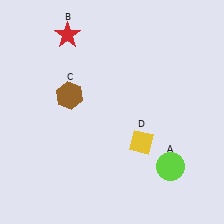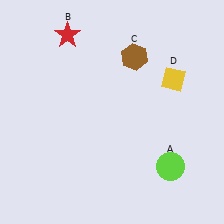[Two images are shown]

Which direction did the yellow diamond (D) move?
The yellow diamond (D) moved up.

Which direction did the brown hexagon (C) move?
The brown hexagon (C) moved right.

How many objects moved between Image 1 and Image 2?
2 objects moved between the two images.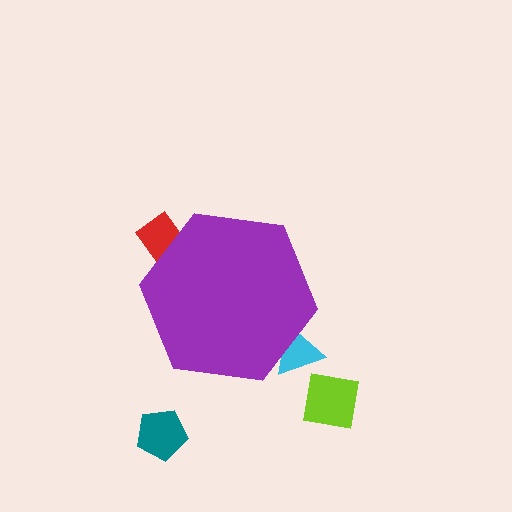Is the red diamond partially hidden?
Yes, the red diamond is partially hidden behind the purple hexagon.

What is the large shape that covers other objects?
A purple hexagon.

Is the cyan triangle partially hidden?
Yes, the cyan triangle is partially hidden behind the purple hexagon.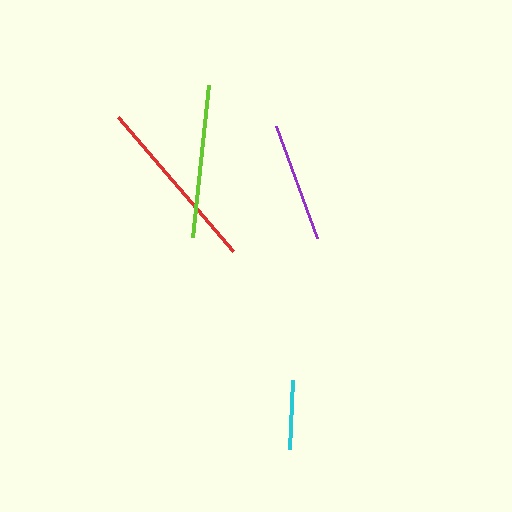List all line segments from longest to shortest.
From longest to shortest: red, lime, purple, cyan.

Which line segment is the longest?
The red line is the longest at approximately 177 pixels.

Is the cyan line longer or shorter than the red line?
The red line is longer than the cyan line.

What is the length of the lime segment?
The lime segment is approximately 153 pixels long.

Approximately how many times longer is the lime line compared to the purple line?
The lime line is approximately 1.3 times the length of the purple line.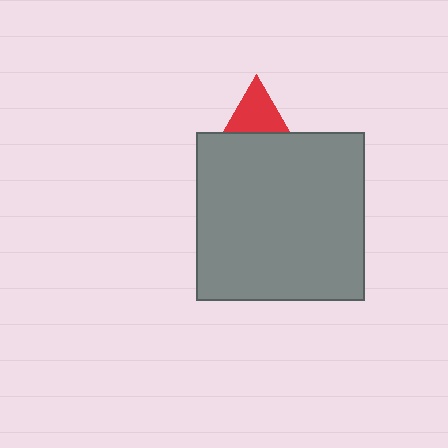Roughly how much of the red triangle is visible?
A small part of it is visible (roughly 31%).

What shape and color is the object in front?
The object in front is a gray square.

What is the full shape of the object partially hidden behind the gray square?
The partially hidden object is a red triangle.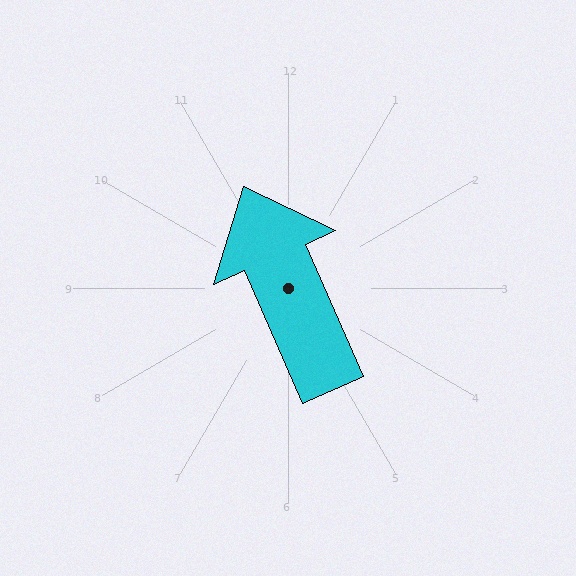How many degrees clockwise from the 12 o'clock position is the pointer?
Approximately 336 degrees.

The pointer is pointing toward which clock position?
Roughly 11 o'clock.